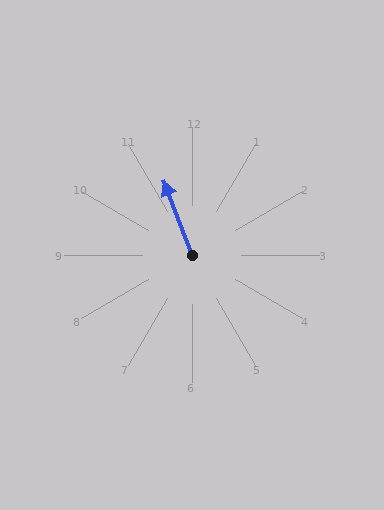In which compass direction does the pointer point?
North.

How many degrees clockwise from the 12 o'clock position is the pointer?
Approximately 339 degrees.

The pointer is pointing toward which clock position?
Roughly 11 o'clock.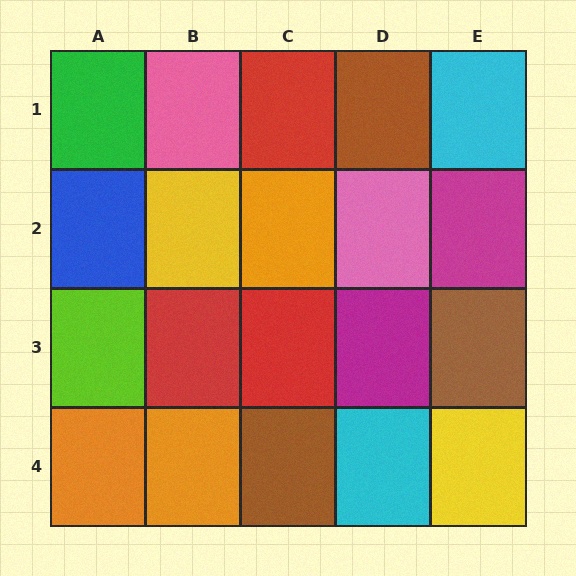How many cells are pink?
2 cells are pink.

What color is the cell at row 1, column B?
Pink.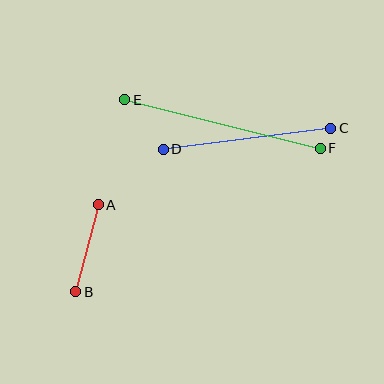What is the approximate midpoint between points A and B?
The midpoint is at approximately (87, 248) pixels.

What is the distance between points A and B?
The distance is approximately 90 pixels.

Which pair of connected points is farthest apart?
Points E and F are farthest apart.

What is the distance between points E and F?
The distance is approximately 201 pixels.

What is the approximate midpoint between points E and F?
The midpoint is at approximately (223, 124) pixels.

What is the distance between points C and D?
The distance is approximately 169 pixels.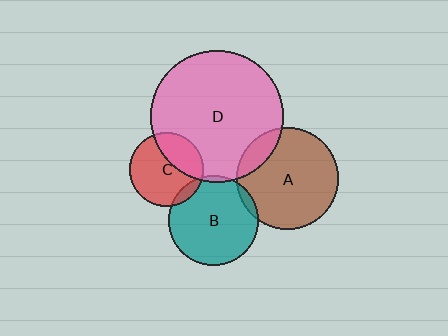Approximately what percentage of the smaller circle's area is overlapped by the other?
Approximately 15%.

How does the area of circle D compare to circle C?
Approximately 3.2 times.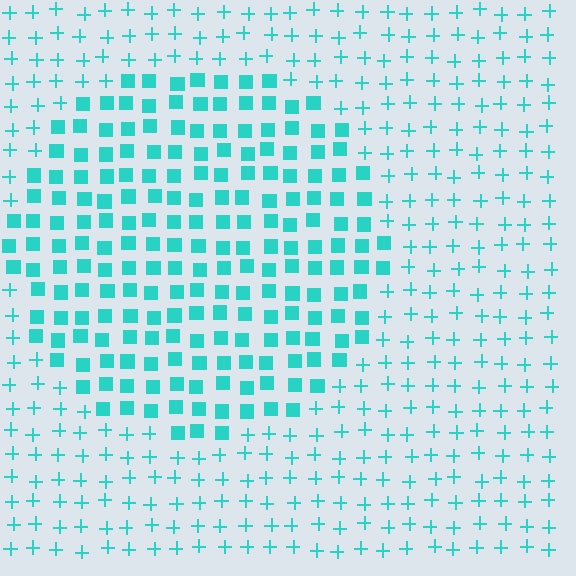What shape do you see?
I see a circle.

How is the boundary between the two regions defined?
The boundary is defined by a change in element shape: squares inside vs. plus signs outside. All elements share the same color and spacing.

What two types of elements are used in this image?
The image uses squares inside the circle region and plus signs outside it.